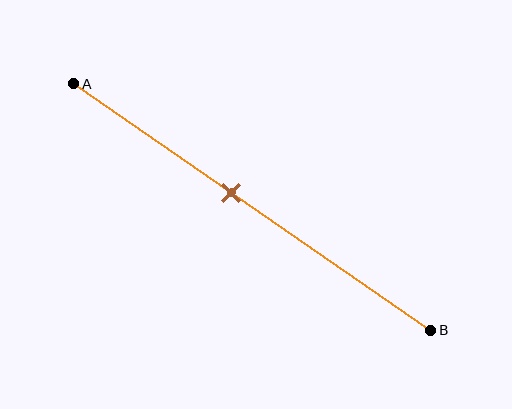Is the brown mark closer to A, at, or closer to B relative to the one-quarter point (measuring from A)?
The brown mark is closer to point B than the one-quarter point of segment AB.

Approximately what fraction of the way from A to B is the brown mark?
The brown mark is approximately 45% of the way from A to B.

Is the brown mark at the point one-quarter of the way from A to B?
No, the mark is at about 45% from A, not at the 25% one-quarter point.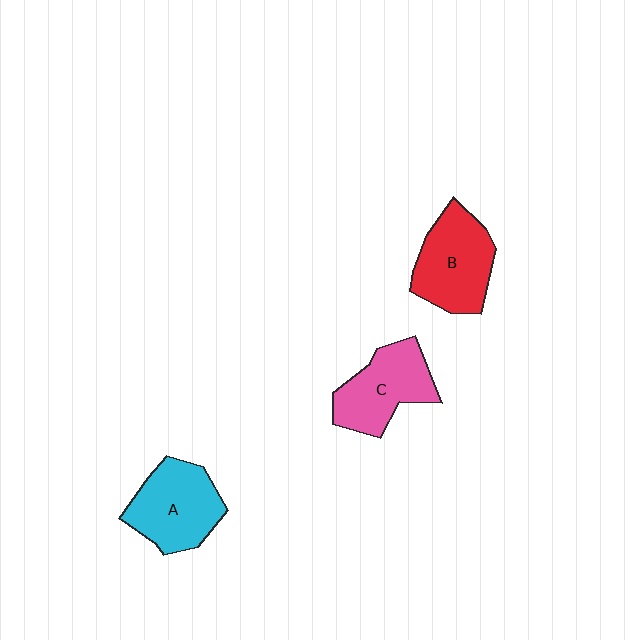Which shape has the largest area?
Shape B (red).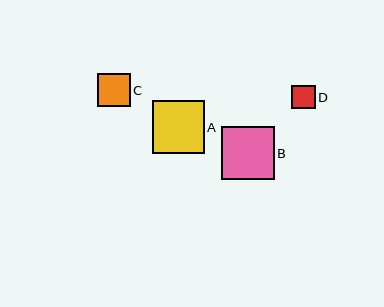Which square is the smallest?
Square D is the smallest with a size of approximately 23 pixels.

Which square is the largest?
Square B is the largest with a size of approximately 53 pixels.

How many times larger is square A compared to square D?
Square A is approximately 2.3 times the size of square D.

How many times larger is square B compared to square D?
Square B is approximately 2.3 times the size of square D.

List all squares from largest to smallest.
From largest to smallest: B, A, C, D.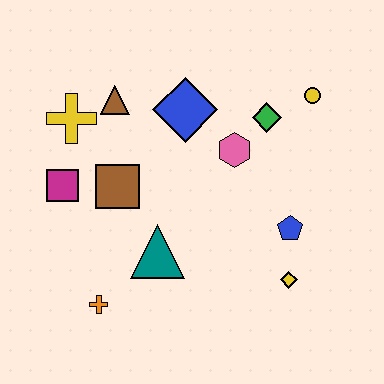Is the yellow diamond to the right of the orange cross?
Yes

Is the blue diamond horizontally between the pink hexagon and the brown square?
Yes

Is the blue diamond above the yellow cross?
Yes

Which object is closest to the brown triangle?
The yellow cross is closest to the brown triangle.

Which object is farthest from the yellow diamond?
The yellow cross is farthest from the yellow diamond.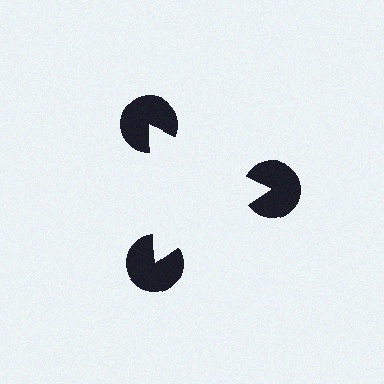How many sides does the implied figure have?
3 sides.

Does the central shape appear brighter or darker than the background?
It typically appears slightly brighter than the background, even though no actual brightness change is drawn.